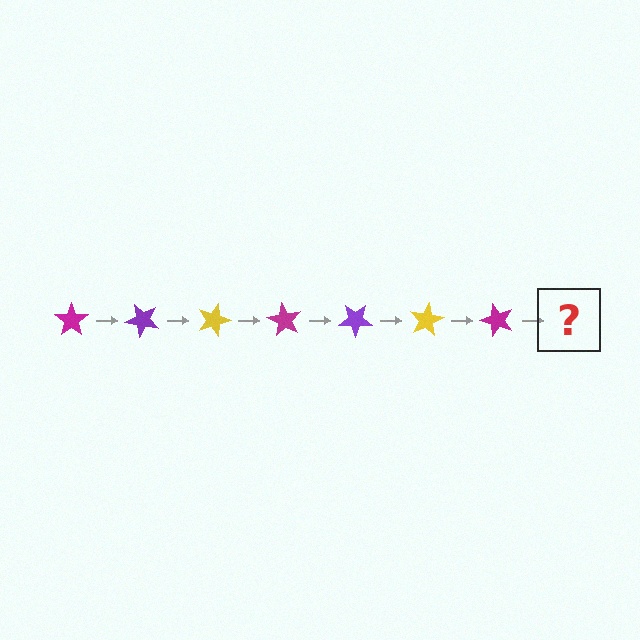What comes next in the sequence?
The next element should be a purple star, rotated 315 degrees from the start.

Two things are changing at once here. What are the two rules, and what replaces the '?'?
The two rules are that it rotates 45 degrees each step and the color cycles through magenta, purple, and yellow. The '?' should be a purple star, rotated 315 degrees from the start.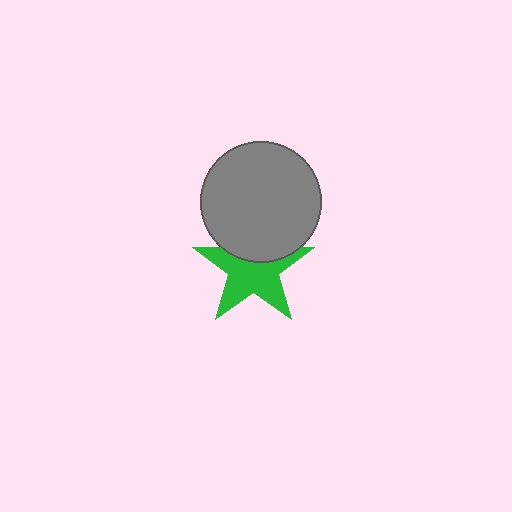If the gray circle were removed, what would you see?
You would see the complete green star.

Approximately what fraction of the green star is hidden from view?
Roughly 32% of the green star is hidden behind the gray circle.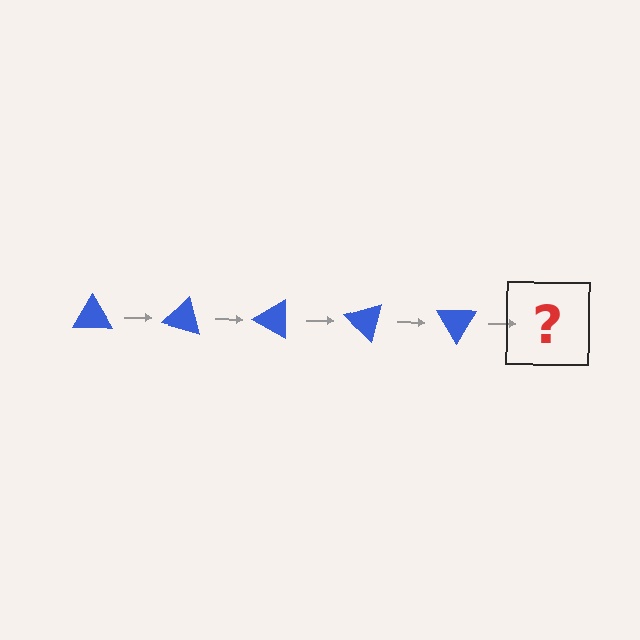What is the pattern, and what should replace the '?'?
The pattern is that the triangle rotates 15 degrees each step. The '?' should be a blue triangle rotated 75 degrees.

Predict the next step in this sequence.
The next step is a blue triangle rotated 75 degrees.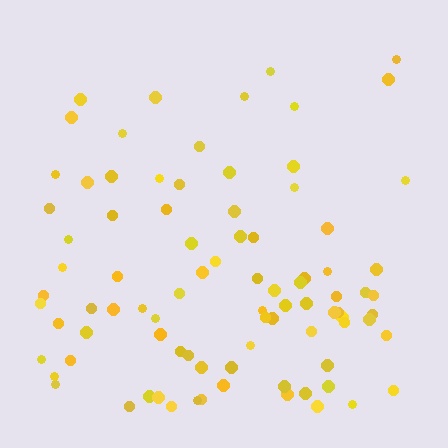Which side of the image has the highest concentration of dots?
The bottom.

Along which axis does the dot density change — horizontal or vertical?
Vertical.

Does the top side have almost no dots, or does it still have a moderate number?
Still a moderate number, just noticeably fewer than the bottom.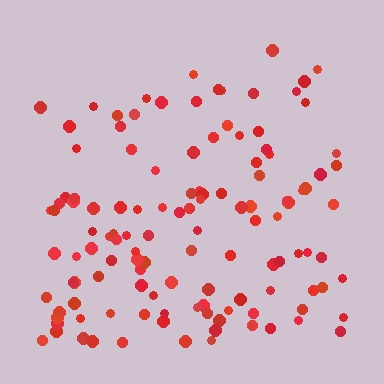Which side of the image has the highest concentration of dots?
The bottom.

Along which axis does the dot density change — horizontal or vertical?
Vertical.